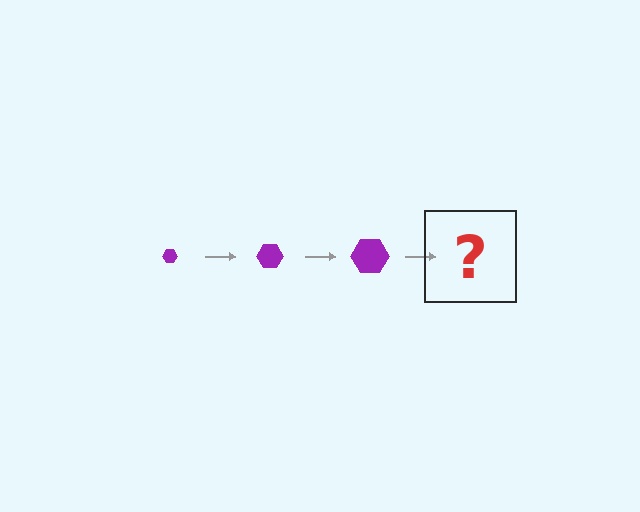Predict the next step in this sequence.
The next step is a purple hexagon, larger than the previous one.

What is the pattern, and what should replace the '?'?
The pattern is that the hexagon gets progressively larger each step. The '?' should be a purple hexagon, larger than the previous one.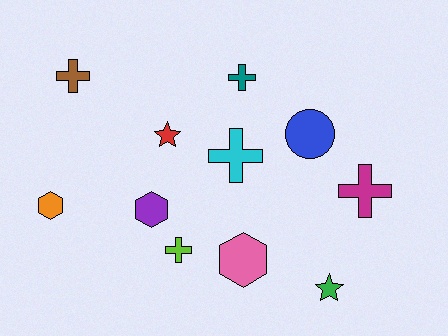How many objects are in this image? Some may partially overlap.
There are 11 objects.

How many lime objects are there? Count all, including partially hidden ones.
There is 1 lime object.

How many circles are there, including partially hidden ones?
There is 1 circle.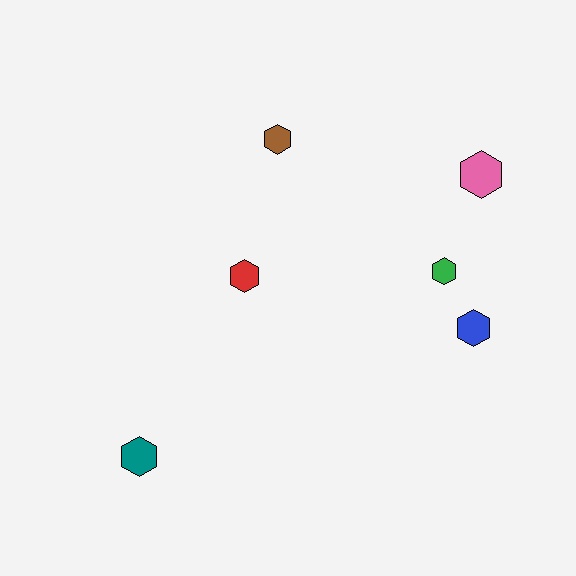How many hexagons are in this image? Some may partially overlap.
There are 6 hexagons.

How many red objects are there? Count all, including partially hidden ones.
There is 1 red object.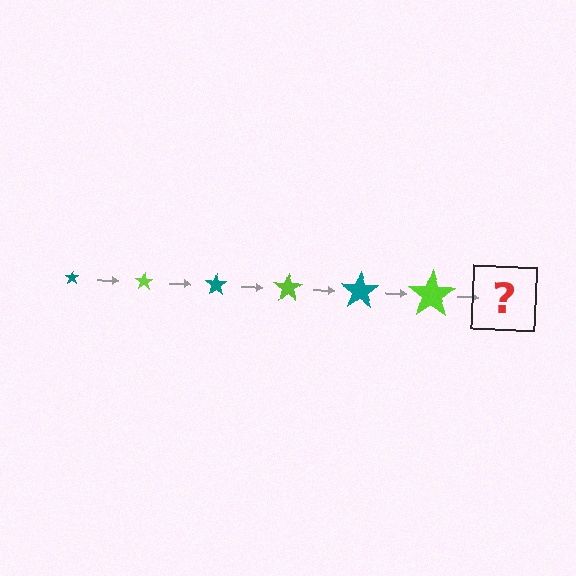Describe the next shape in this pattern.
It should be a teal star, larger than the previous one.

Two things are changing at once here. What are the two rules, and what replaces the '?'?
The two rules are that the star grows larger each step and the color cycles through teal and lime. The '?' should be a teal star, larger than the previous one.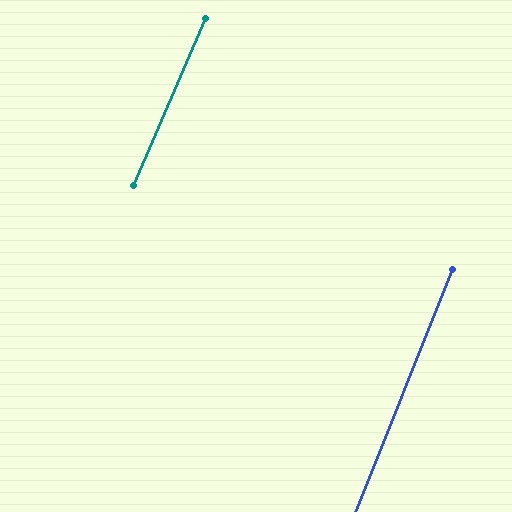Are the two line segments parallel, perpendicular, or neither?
Parallel — their directions differ by only 1.4°.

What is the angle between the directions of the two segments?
Approximately 1 degree.